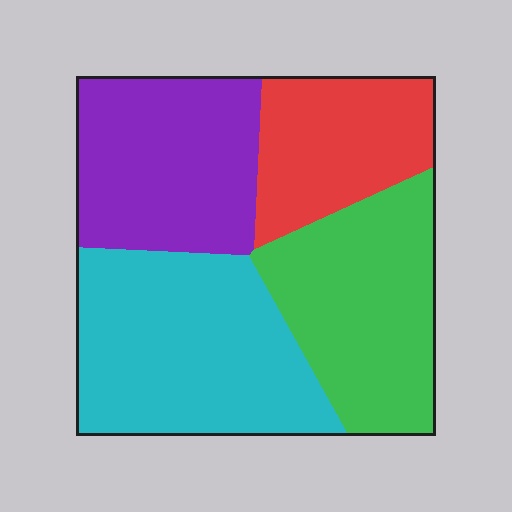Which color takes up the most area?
Cyan, at roughly 30%.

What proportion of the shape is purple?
Purple takes up about one quarter (1/4) of the shape.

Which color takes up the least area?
Red, at roughly 20%.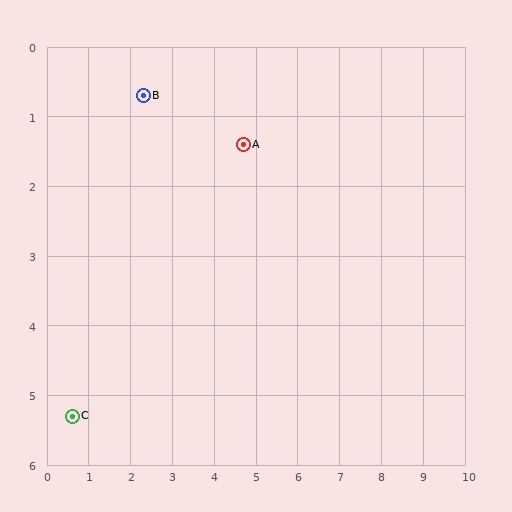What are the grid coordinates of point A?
Point A is at approximately (4.7, 1.4).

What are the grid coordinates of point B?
Point B is at approximately (2.3, 0.7).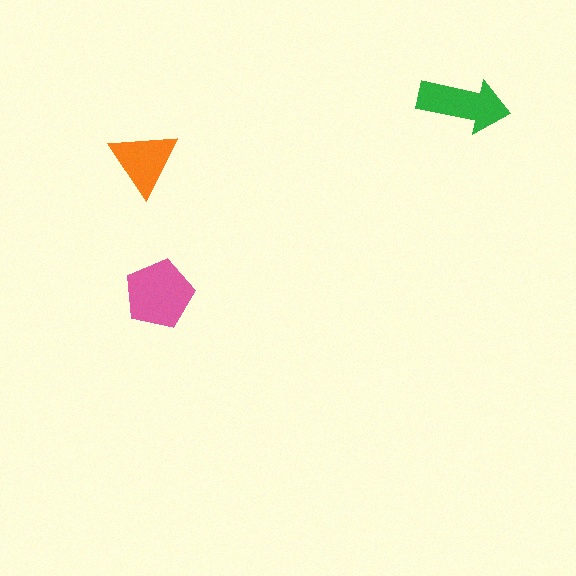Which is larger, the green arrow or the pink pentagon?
The pink pentagon.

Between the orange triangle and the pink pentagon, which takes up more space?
The pink pentagon.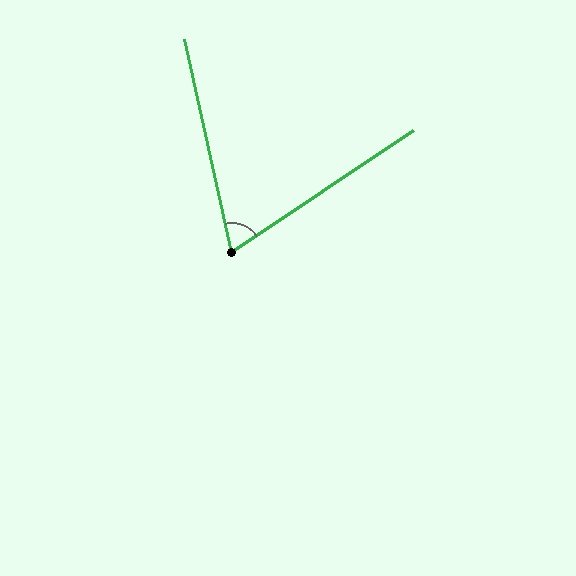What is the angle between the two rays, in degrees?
Approximately 68 degrees.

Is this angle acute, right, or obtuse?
It is acute.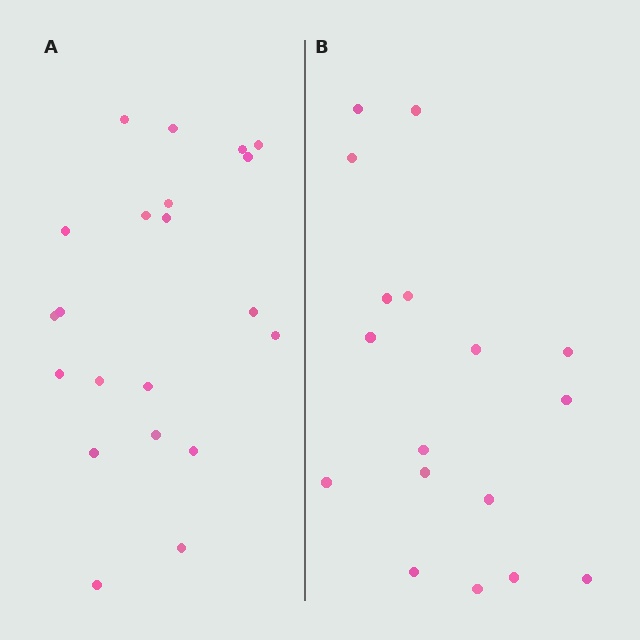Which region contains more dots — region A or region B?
Region A (the left region) has more dots.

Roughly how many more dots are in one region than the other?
Region A has about 4 more dots than region B.